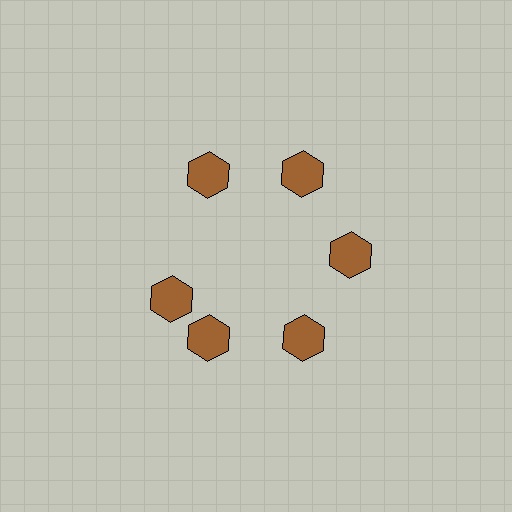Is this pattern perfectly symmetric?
No. The 6 brown hexagons are arranged in a ring, but one element near the 9 o'clock position is rotated out of alignment along the ring, breaking the 6-fold rotational symmetry.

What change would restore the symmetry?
The symmetry would be restored by rotating it back into even spacing with its neighbors so that all 6 hexagons sit at equal angles and equal distance from the center.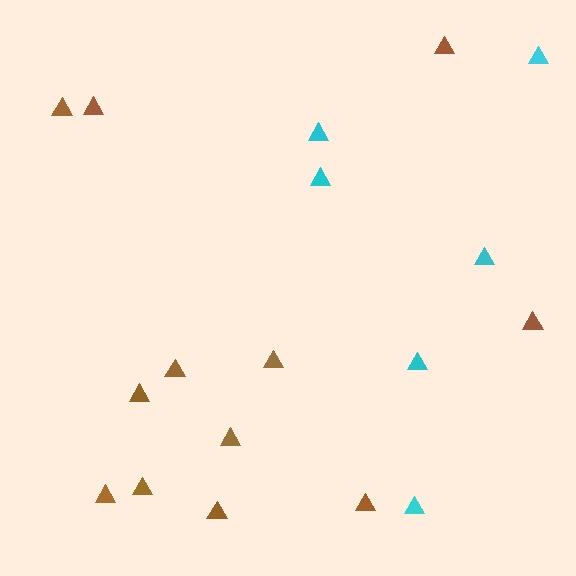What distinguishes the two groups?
There are 2 groups: one group of cyan triangles (6) and one group of brown triangles (12).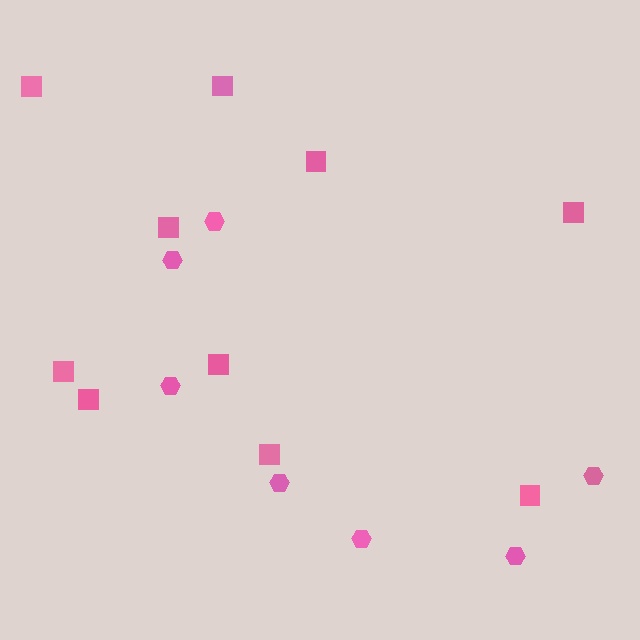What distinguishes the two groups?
There are 2 groups: one group of hexagons (7) and one group of squares (10).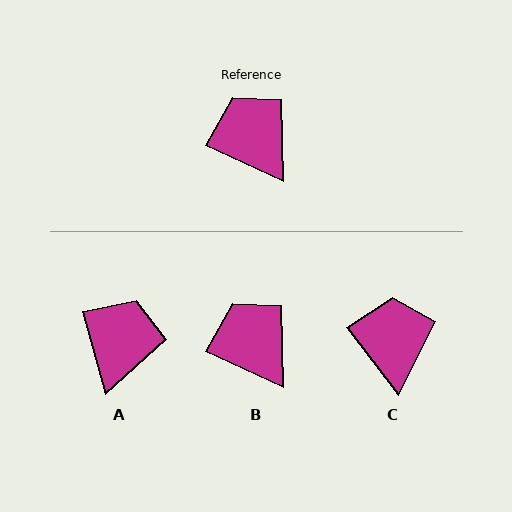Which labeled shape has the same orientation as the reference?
B.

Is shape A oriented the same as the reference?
No, it is off by about 50 degrees.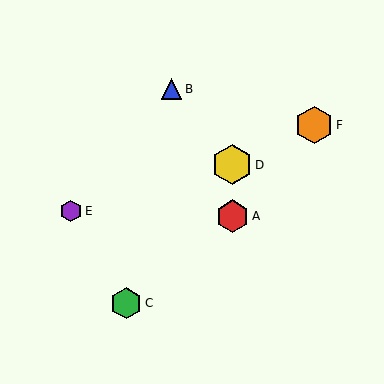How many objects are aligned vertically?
2 objects (A, D) are aligned vertically.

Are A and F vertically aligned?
No, A is at x≈232 and F is at x≈314.